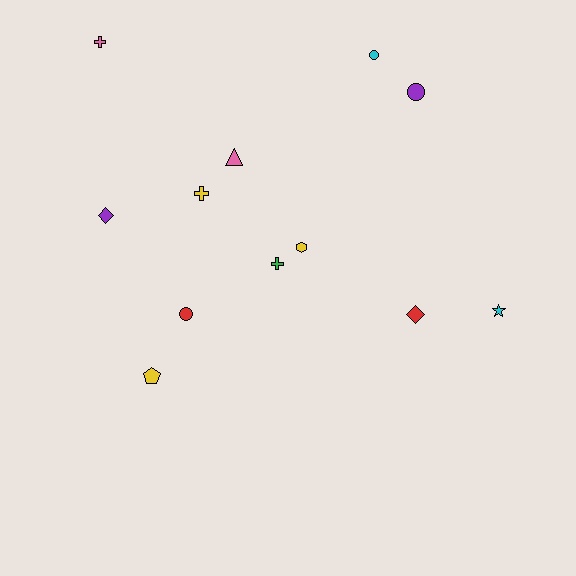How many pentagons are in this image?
There is 1 pentagon.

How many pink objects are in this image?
There are 2 pink objects.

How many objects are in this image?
There are 12 objects.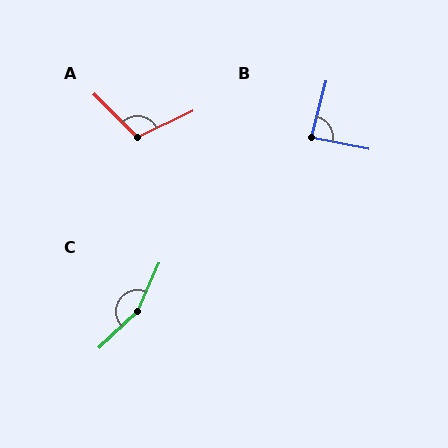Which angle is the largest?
C, at approximately 157 degrees.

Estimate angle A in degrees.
Approximately 110 degrees.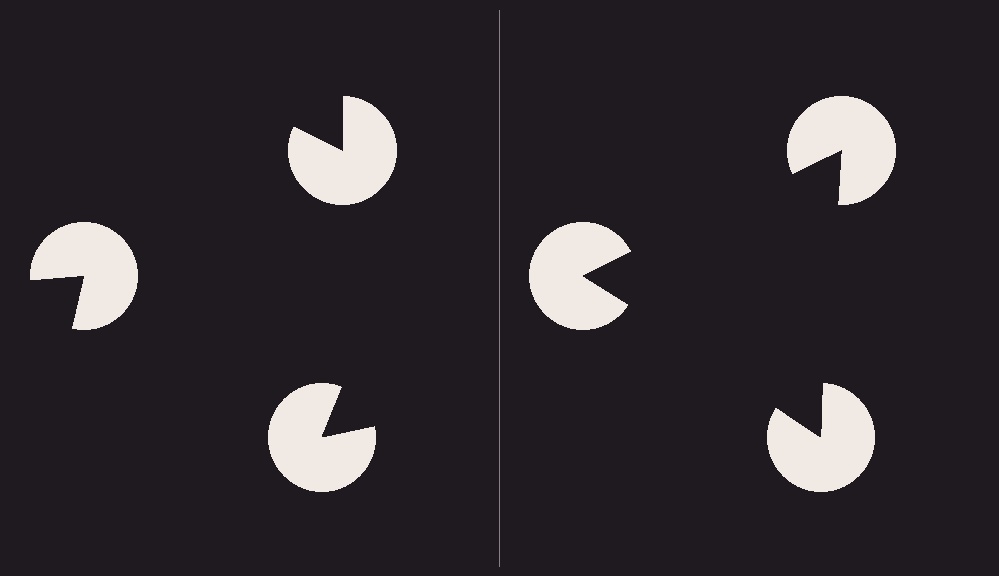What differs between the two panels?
The pac-man discs are positioned identically on both sides; only the wedge orientations differ. On the right they align to a triangle; on the left they are misaligned.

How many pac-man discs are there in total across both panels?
6 — 3 on each side.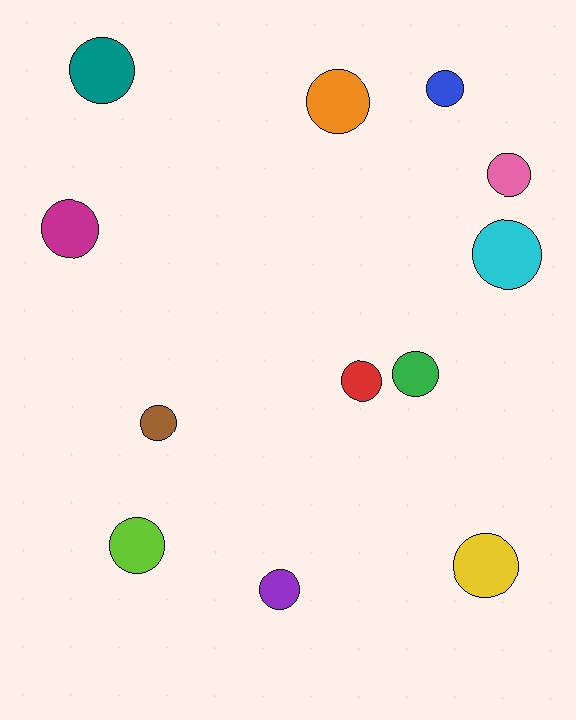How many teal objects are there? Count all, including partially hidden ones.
There is 1 teal object.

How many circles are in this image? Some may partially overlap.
There are 12 circles.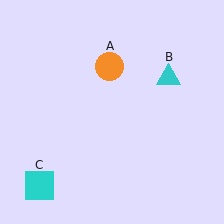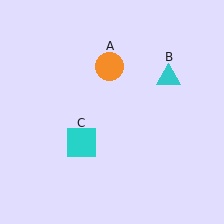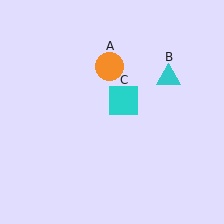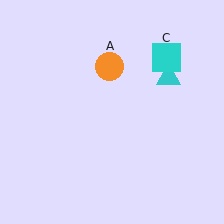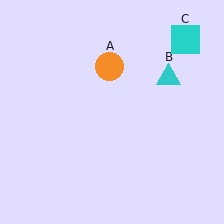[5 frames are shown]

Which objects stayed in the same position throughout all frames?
Orange circle (object A) and cyan triangle (object B) remained stationary.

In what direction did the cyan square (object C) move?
The cyan square (object C) moved up and to the right.